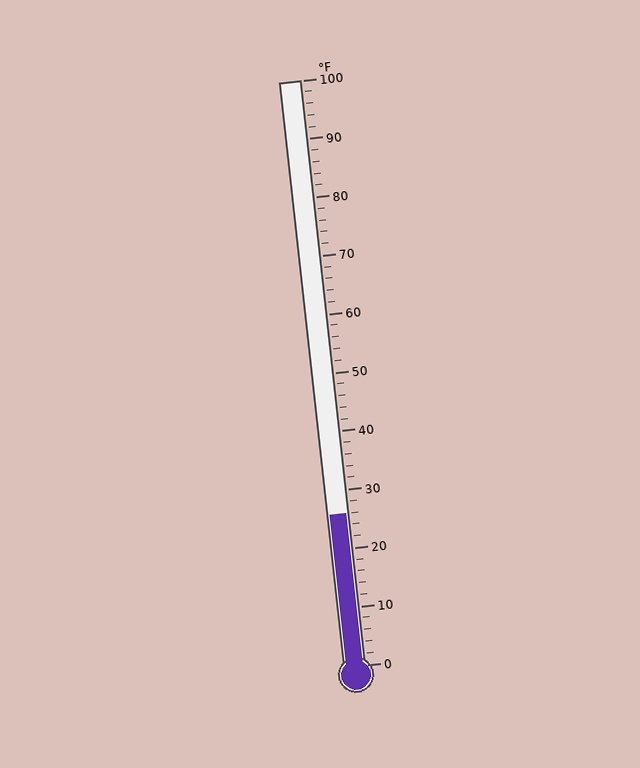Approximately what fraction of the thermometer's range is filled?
The thermometer is filled to approximately 25% of its range.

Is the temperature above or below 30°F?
The temperature is below 30°F.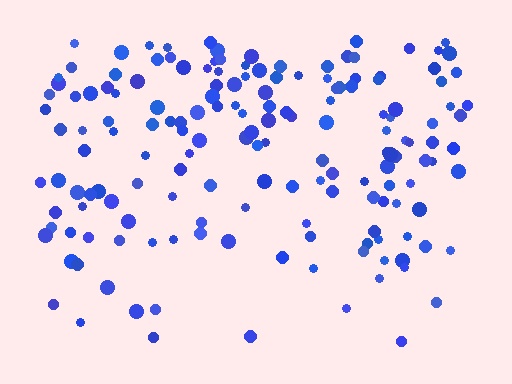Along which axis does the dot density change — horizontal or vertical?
Vertical.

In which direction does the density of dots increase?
From bottom to top, with the top side densest.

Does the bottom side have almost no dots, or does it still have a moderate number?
Still a moderate number, just noticeably fewer than the top.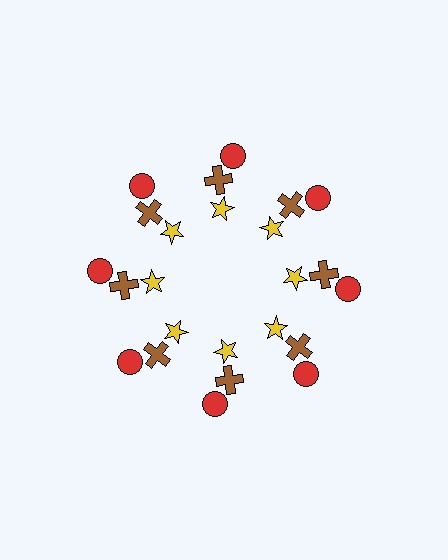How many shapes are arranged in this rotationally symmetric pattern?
There are 24 shapes, arranged in 8 groups of 3.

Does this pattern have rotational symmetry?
Yes, this pattern has 8-fold rotational symmetry. It looks the same after rotating 45 degrees around the center.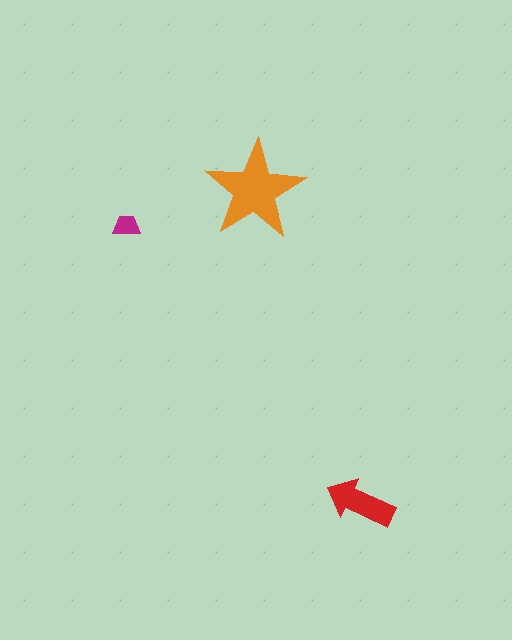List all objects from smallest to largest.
The magenta trapezoid, the red arrow, the orange star.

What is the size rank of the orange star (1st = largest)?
1st.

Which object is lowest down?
The red arrow is bottommost.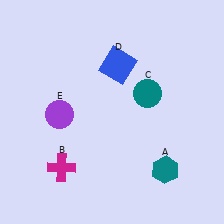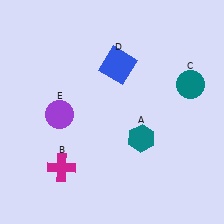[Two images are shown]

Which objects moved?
The objects that moved are: the teal hexagon (A), the teal circle (C).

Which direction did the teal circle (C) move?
The teal circle (C) moved right.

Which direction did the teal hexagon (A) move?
The teal hexagon (A) moved up.